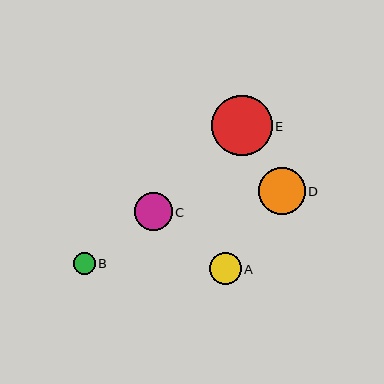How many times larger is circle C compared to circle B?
Circle C is approximately 1.7 times the size of circle B.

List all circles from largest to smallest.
From largest to smallest: E, D, C, A, B.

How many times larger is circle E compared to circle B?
Circle E is approximately 2.8 times the size of circle B.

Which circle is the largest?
Circle E is the largest with a size of approximately 61 pixels.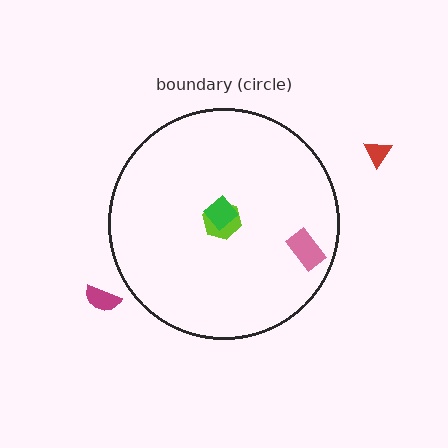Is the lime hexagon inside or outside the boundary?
Inside.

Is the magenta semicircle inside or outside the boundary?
Outside.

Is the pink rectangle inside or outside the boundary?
Inside.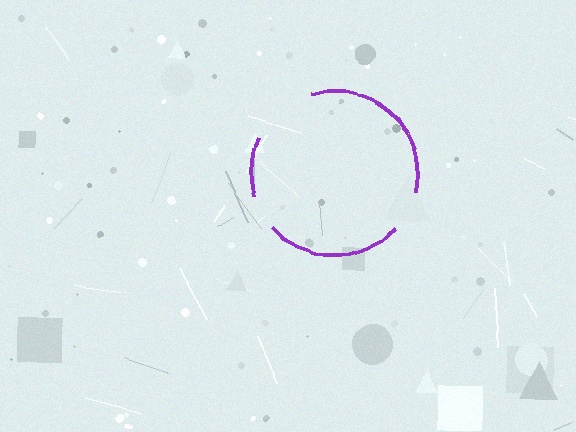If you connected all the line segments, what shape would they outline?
They would outline a circle.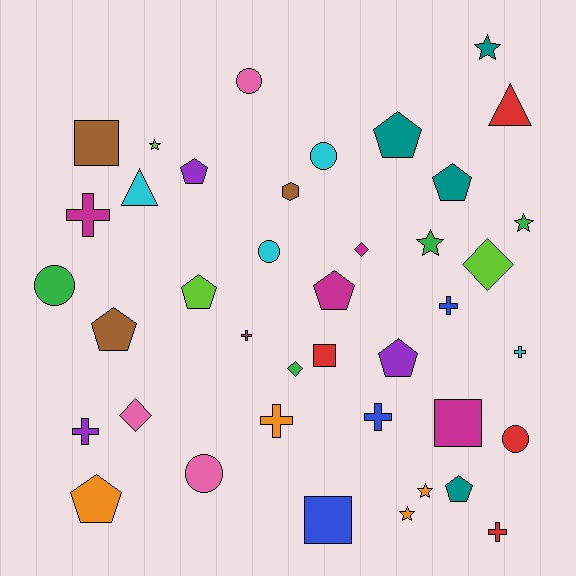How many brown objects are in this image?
There are 3 brown objects.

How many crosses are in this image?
There are 8 crosses.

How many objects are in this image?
There are 40 objects.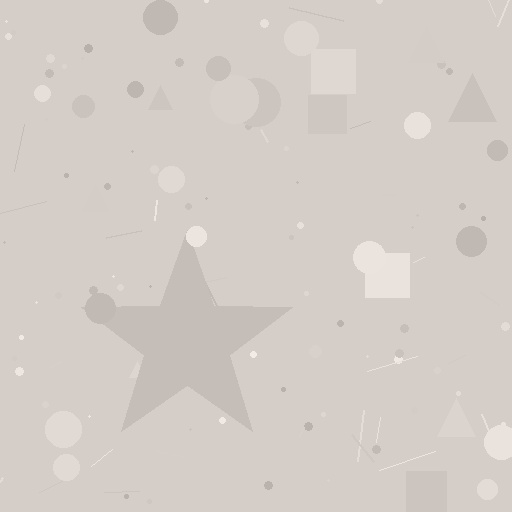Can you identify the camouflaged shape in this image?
The camouflaged shape is a star.